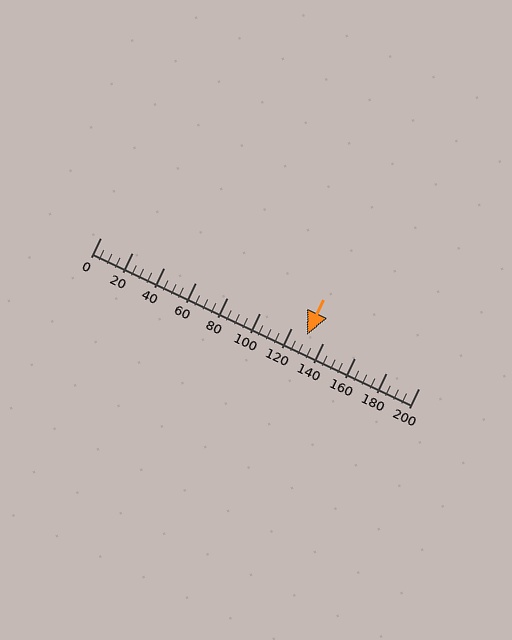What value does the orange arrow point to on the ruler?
The orange arrow points to approximately 130.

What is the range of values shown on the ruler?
The ruler shows values from 0 to 200.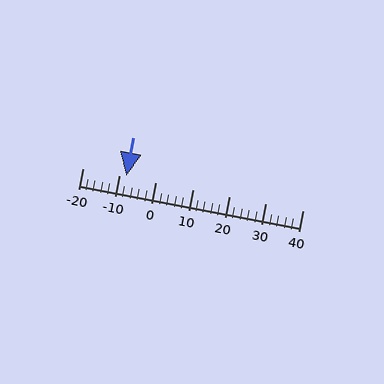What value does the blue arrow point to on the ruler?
The blue arrow points to approximately -8.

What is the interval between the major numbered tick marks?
The major tick marks are spaced 10 units apart.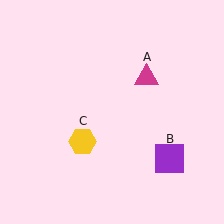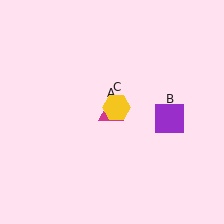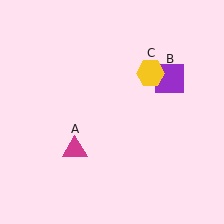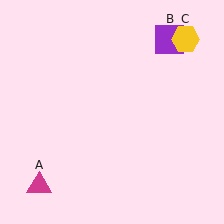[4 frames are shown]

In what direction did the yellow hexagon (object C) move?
The yellow hexagon (object C) moved up and to the right.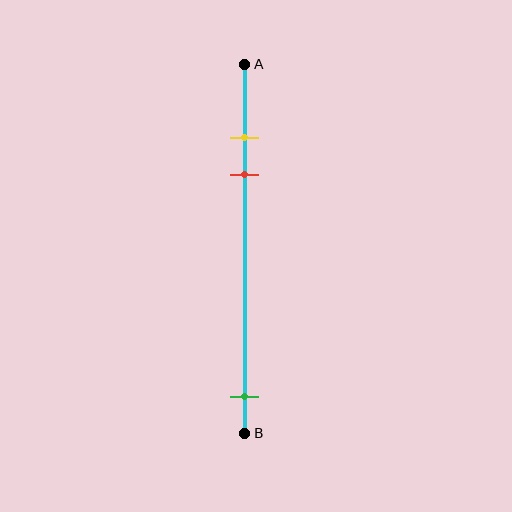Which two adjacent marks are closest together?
The yellow and red marks are the closest adjacent pair.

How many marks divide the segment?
There are 3 marks dividing the segment.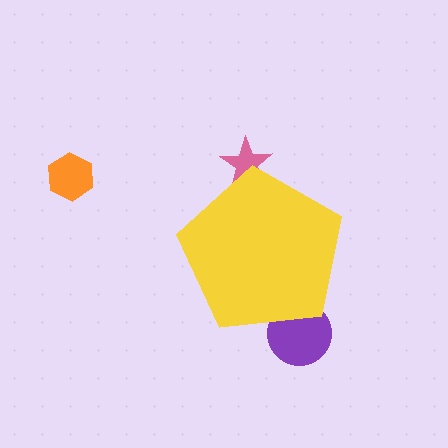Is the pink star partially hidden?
Yes, the pink star is partially hidden behind the yellow pentagon.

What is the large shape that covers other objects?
A yellow pentagon.